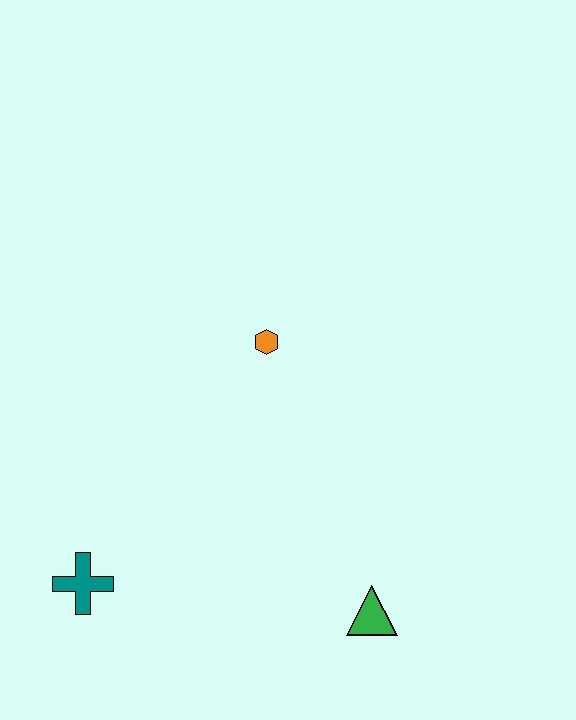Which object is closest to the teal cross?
The green triangle is closest to the teal cross.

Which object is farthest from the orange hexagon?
The teal cross is farthest from the orange hexagon.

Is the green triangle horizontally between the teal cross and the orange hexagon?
No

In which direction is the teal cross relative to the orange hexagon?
The teal cross is below the orange hexagon.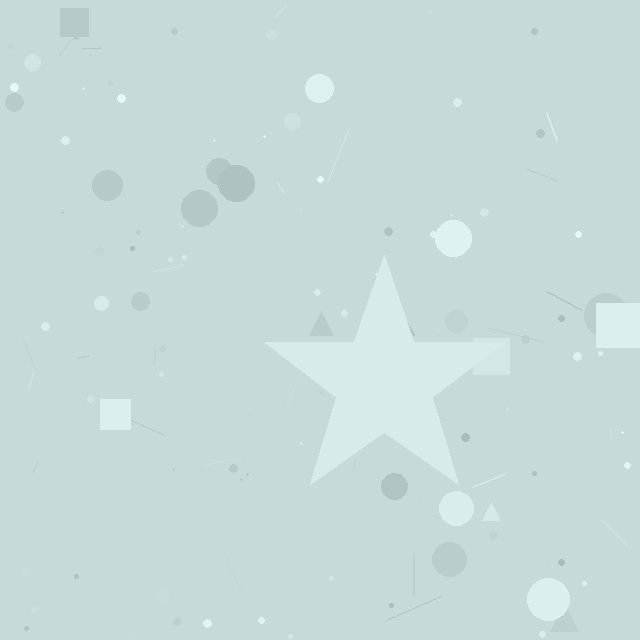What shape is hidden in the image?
A star is hidden in the image.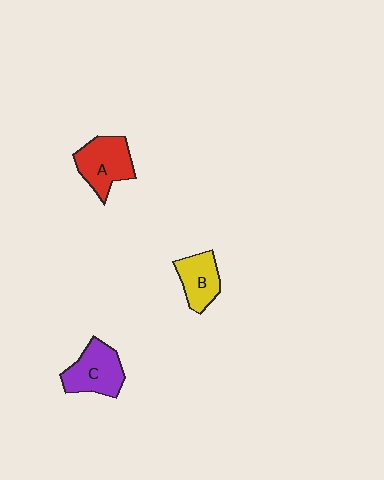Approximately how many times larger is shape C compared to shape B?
Approximately 1.3 times.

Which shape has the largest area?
Shape A (red).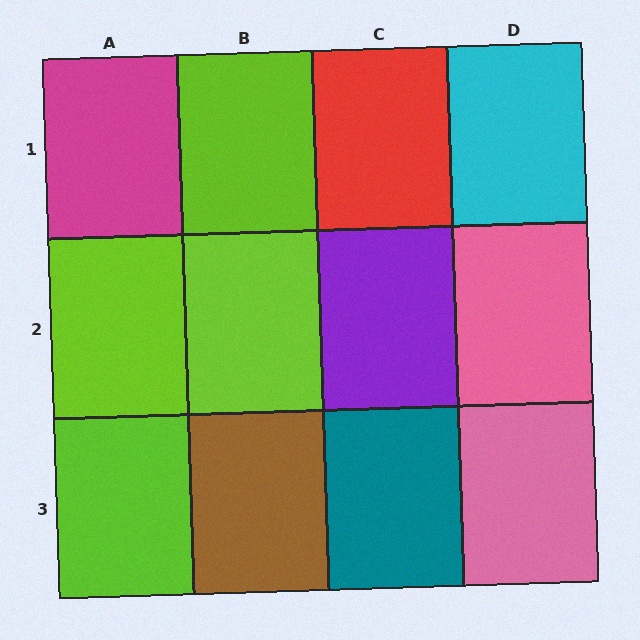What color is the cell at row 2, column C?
Purple.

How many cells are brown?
1 cell is brown.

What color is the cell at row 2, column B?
Lime.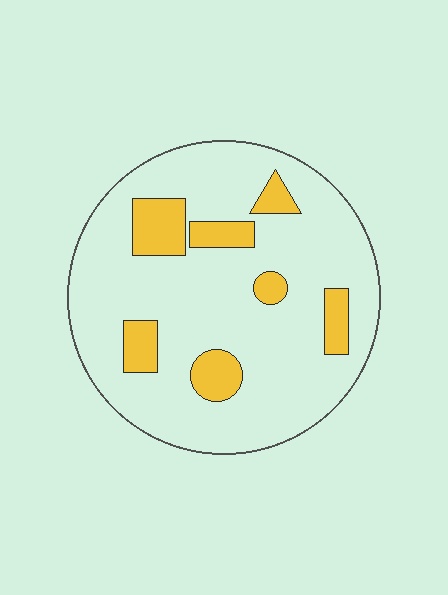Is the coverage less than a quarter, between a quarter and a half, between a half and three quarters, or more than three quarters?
Less than a quarter.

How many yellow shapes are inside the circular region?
7.